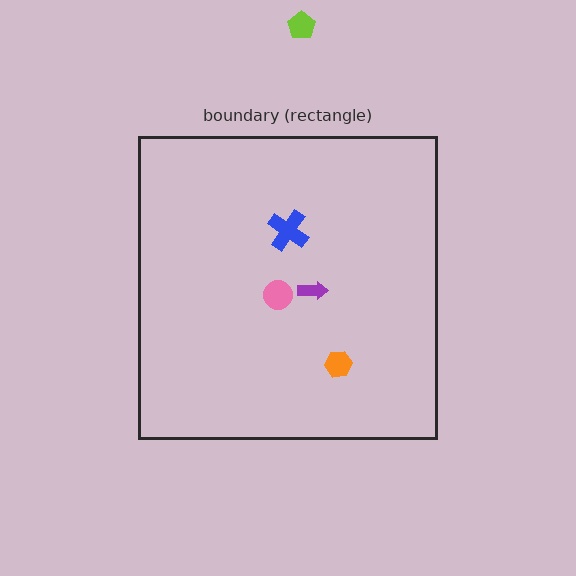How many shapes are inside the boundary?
4 inside, 1 outside.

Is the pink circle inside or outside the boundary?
Inside.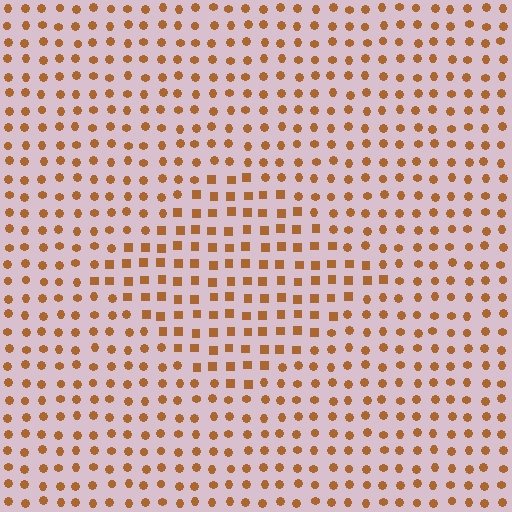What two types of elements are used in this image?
The image uses squares inside the diamond region and circles outside it.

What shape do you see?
I see a diamond.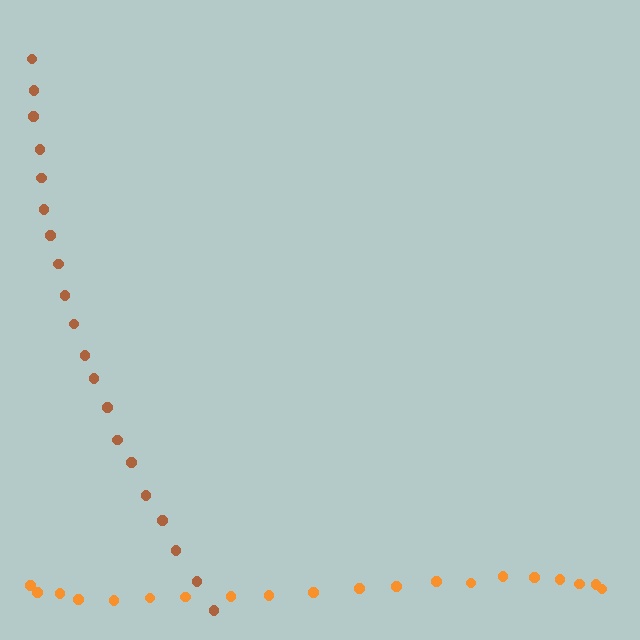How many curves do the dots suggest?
There are 2 distinct paths.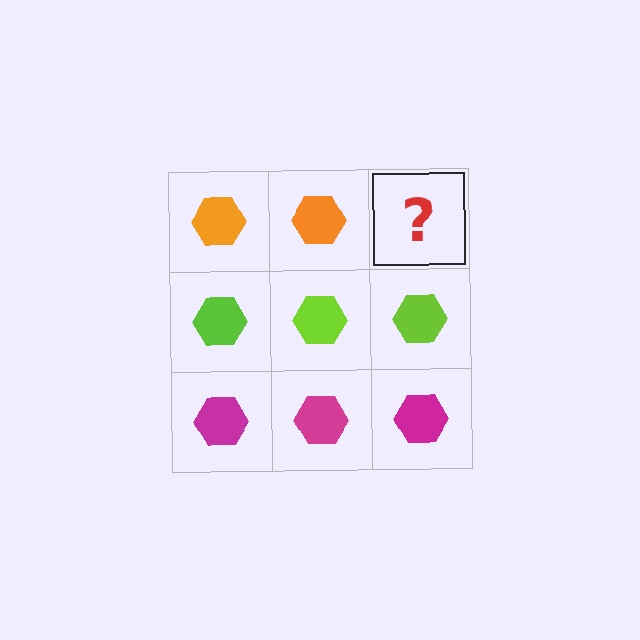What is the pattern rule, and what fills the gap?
The rule is that each row has a consistent color. The gap should be filled with an orange hexagon.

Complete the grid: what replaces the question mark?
The question mark should be replaced with an orange hexagon.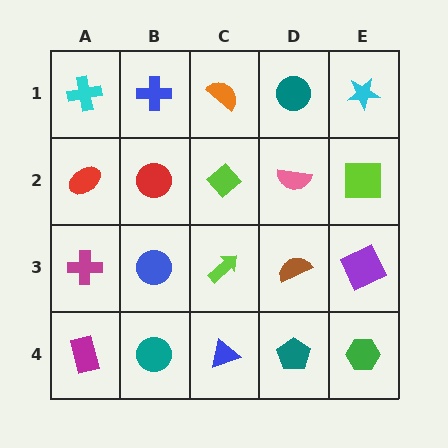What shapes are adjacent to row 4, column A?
A magenta cross (row 3, column A), a teal circle (row 4, column B).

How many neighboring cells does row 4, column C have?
3.